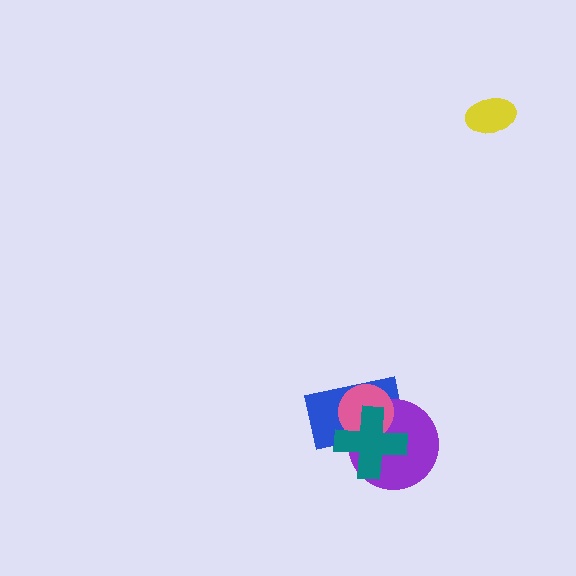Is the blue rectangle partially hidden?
Yes, it is partially covered by another shape.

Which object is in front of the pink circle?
The teal cross is in front of the pink circle.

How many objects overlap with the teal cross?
3 objects overlap with the teal cross.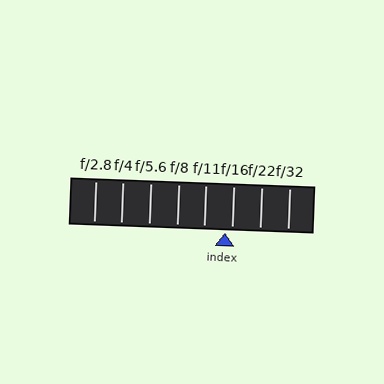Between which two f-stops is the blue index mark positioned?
The index mark is between f/11 and f/16.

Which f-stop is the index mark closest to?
The index mark is closest to f/16.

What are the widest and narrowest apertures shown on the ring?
The widest aperture shown is f/2.8 and the narrowest is f/32.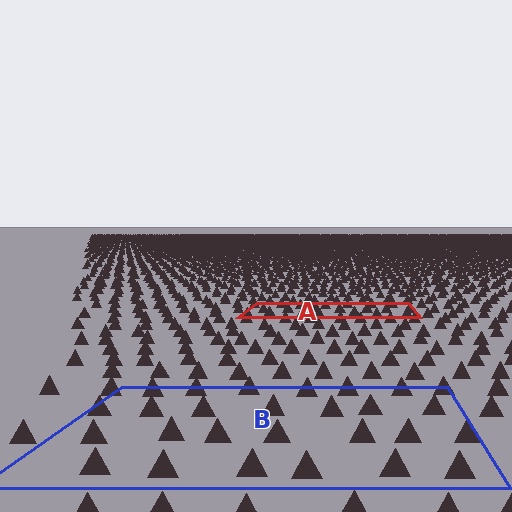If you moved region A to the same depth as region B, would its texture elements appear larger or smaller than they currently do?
They would appear larger. At a closer depth, the same texture elements are projected at a bigger on-screen size.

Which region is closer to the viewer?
Region B is closer. The texture elements there are larger and more spread out.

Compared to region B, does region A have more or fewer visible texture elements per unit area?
Region A has more texture elements per unit area — they are packed more densely because it is farther away.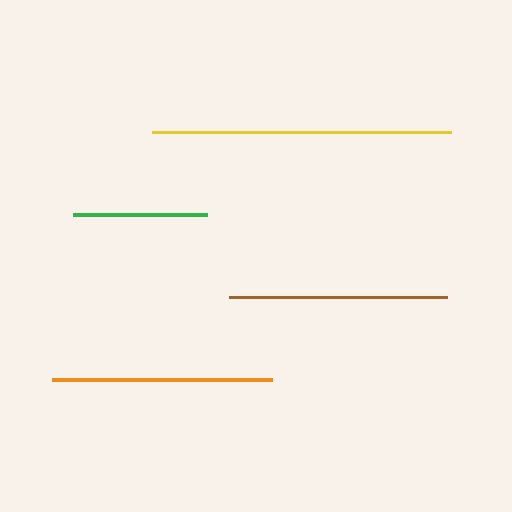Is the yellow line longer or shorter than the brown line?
The yellow line is longer than the brown line.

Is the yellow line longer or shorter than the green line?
The yellow line is longer than the green line.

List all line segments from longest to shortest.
From longest to shortest: yellow, orange, brown, green.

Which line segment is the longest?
The yellow line is the longest at approximately 299 pixels.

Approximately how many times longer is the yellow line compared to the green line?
The yellow line is approximately 2.2 times the length of the green line.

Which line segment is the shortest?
The green line is the shortest at approximately 134 pixels.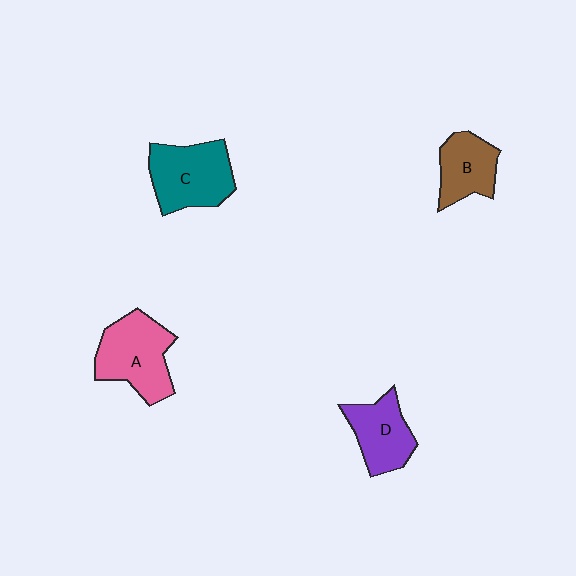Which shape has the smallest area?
Shape B (brown).